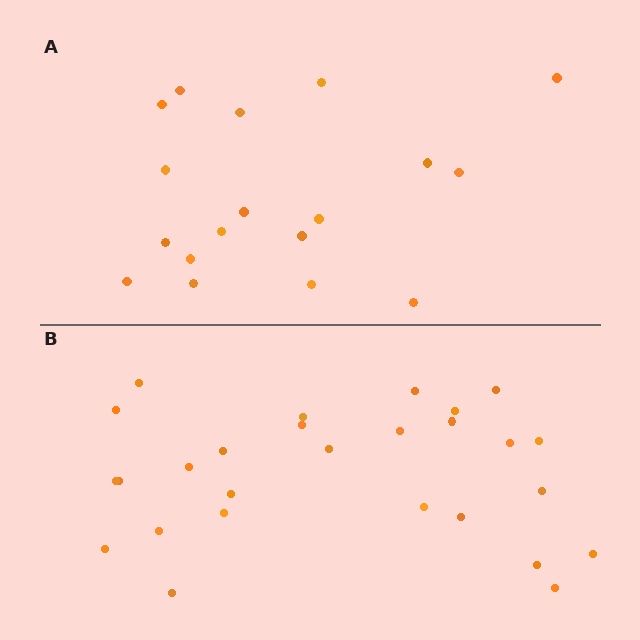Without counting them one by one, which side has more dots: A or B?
Region B (the bottom region) has more dots.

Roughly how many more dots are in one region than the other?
Region B has roughly 8 or so more dots than region A.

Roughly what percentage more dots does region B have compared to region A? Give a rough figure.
About 50% more.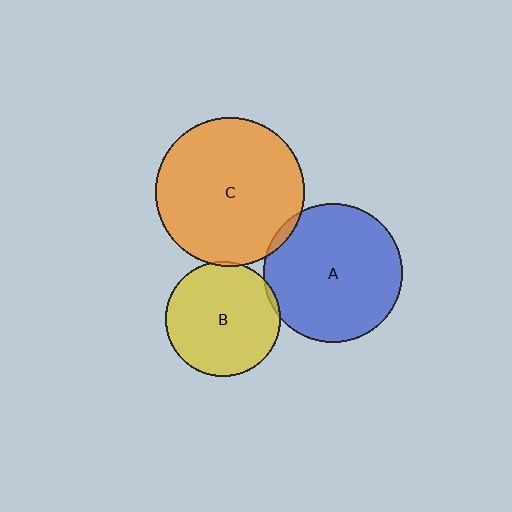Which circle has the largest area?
Circle C (orange).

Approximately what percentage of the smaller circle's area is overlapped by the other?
Approximately 5%.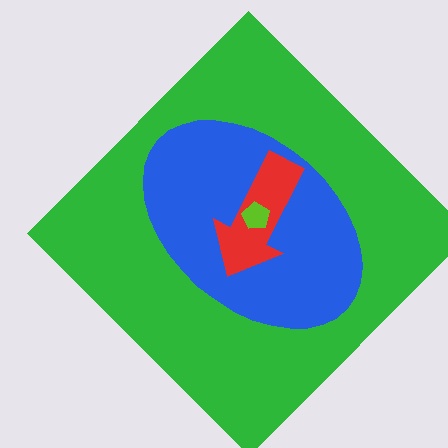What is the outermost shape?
The green diamond.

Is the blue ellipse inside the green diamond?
Yes.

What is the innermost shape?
The lime pentagon.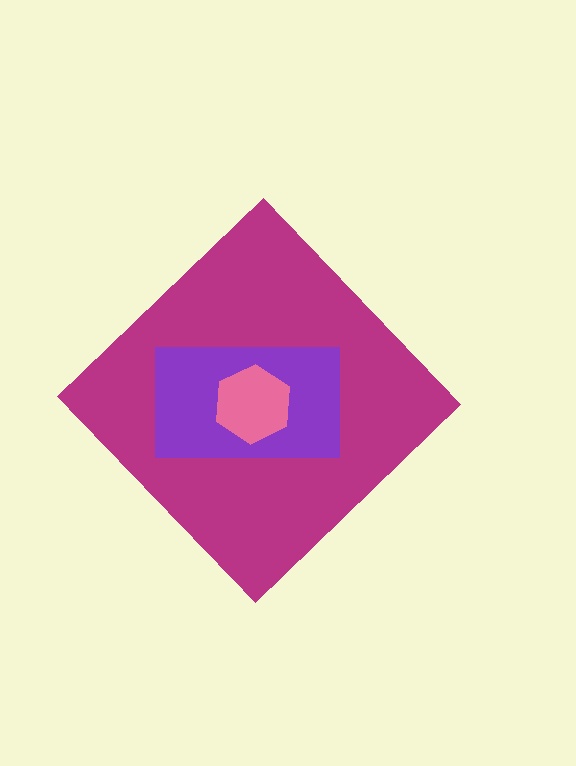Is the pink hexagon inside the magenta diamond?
Yes.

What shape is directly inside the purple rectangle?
The pink hexagon.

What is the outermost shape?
The magenta diamond.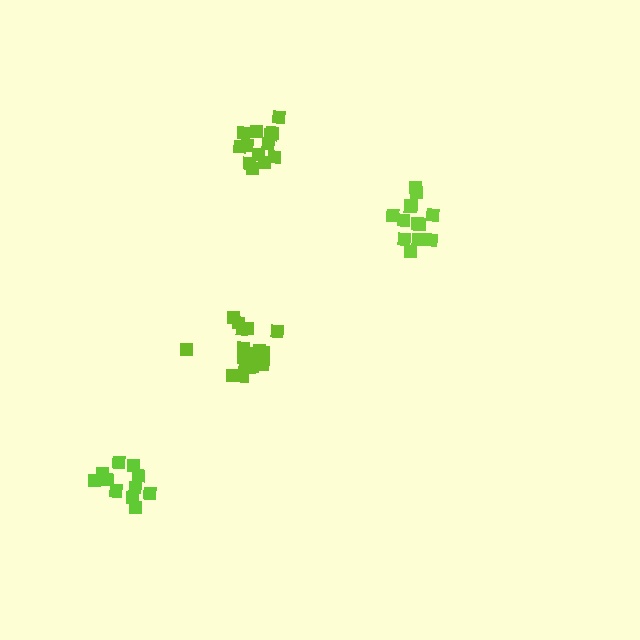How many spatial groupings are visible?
There are 4 spatial groupings.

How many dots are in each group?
Group 1: 12 dots, Group 2: 12 dots, Group 3: 17 dots, Group 4: 13 dots (54 total).